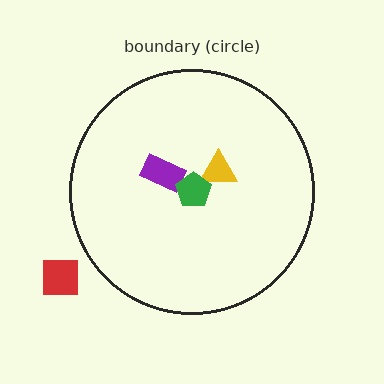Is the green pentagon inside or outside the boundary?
Inside.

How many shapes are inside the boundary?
3 inside, 1 outside.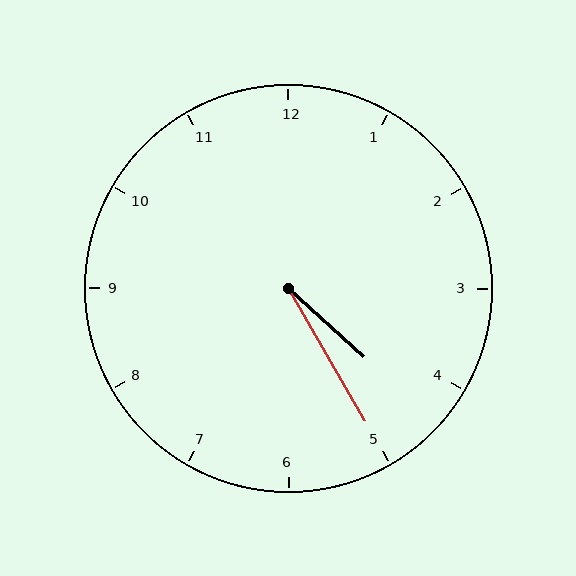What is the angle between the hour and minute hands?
Approximately 18 degrees.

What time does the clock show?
4:25.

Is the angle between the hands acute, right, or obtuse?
It is acute.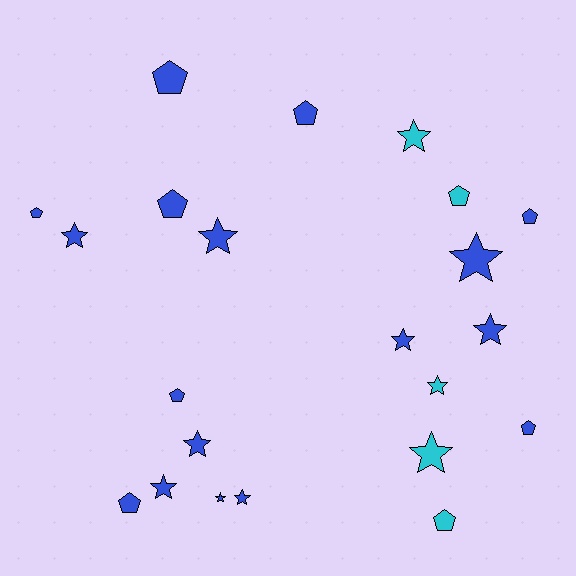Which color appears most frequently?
Blue, with 17 objects.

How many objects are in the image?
There are 22 objects.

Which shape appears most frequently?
Star, with 12 objects.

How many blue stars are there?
There are 9 blue stars.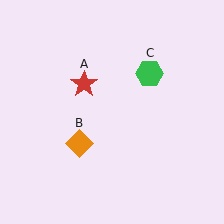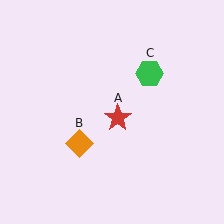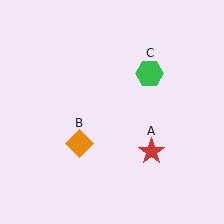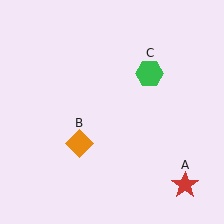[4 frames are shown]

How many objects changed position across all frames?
1 object changed position: red star (object A).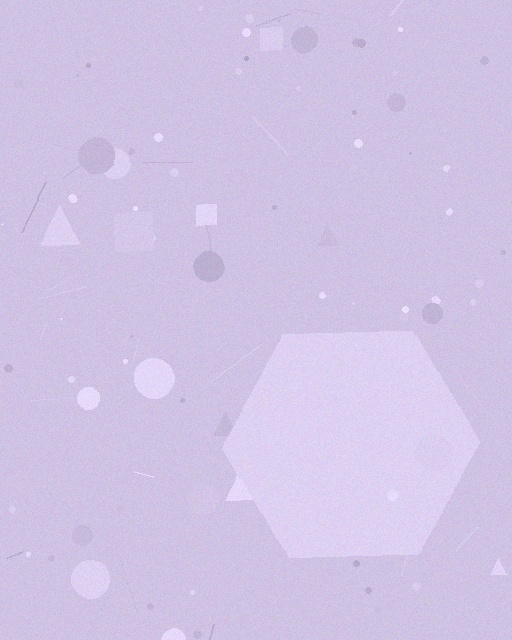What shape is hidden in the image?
A hexagon is hidden in the image.